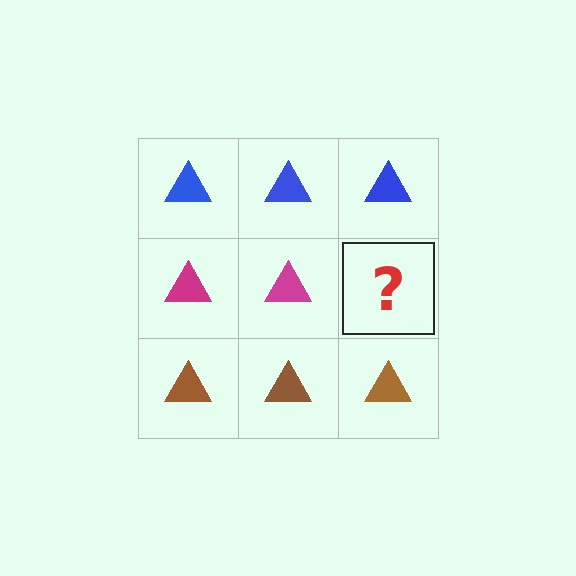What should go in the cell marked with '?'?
The missing cell should contain a magenta triangle.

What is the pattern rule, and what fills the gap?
The rule is that each row has a consistent color. The gap should be filled with a magenta triangle.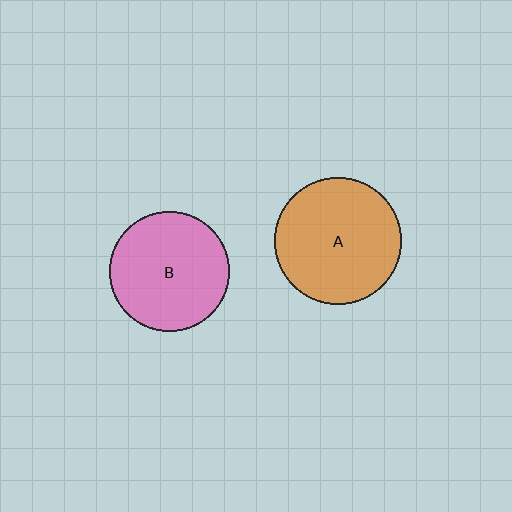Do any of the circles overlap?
No, none of the circles overlap.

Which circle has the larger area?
Circle A (orange).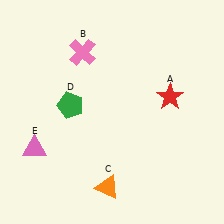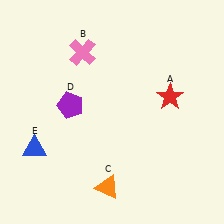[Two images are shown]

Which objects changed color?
D changed from green to purple. E changed from pink to blue.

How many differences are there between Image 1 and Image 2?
There are 2 differences between the two images.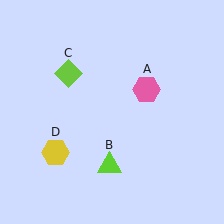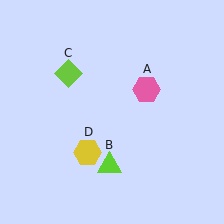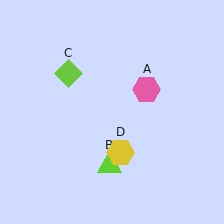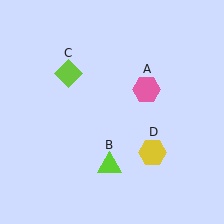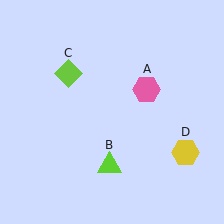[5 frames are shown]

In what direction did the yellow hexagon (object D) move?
The yellow hexagon (object D) moved right.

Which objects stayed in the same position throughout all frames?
Pink hexagon (object A) and lime triangle (object B) and lime diamond (object C) remained stationary.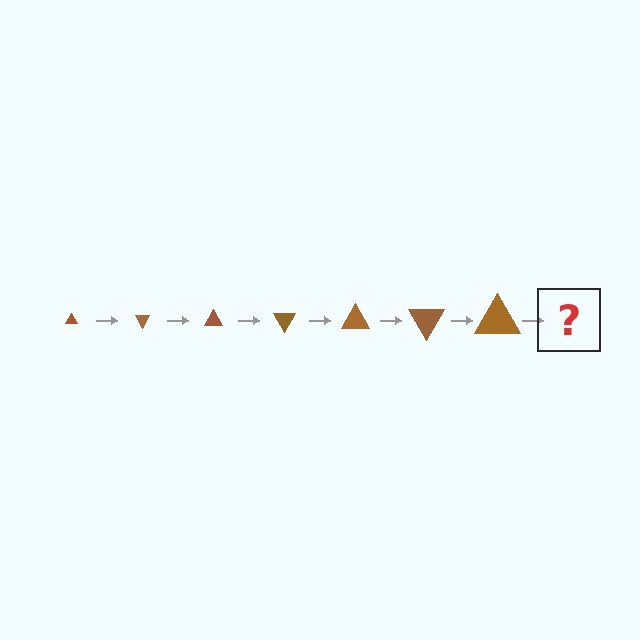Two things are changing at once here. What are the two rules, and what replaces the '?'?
The two rules are that the triangle grows larger each step and it rotates 60 degrees each step. The '?' should be a triangle, larger than the previous one and rotated 420 degrees from the start.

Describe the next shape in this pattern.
It should be a triangle, larger than the previous one and rotated 420 degrees from the start.